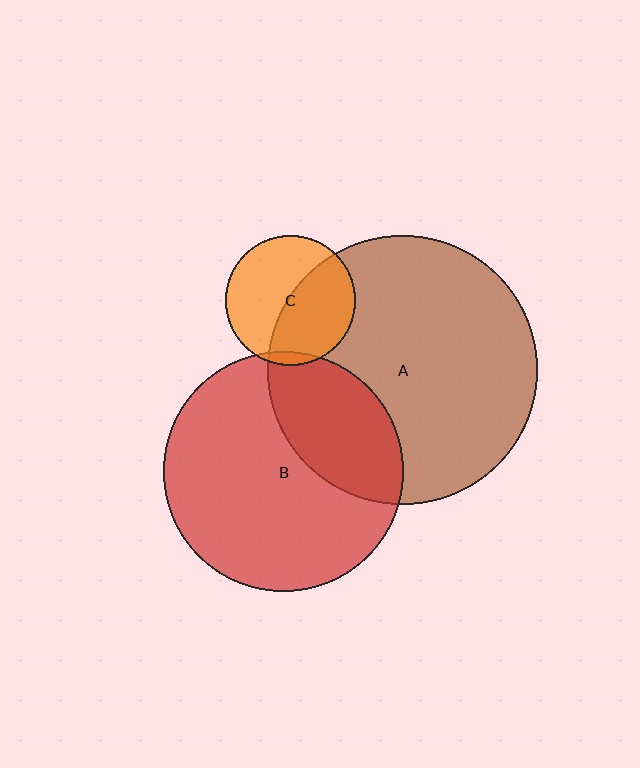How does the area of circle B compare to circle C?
Approximately 3.4 times.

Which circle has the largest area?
Circle A (brown).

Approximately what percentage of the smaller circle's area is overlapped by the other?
Approximately 30%.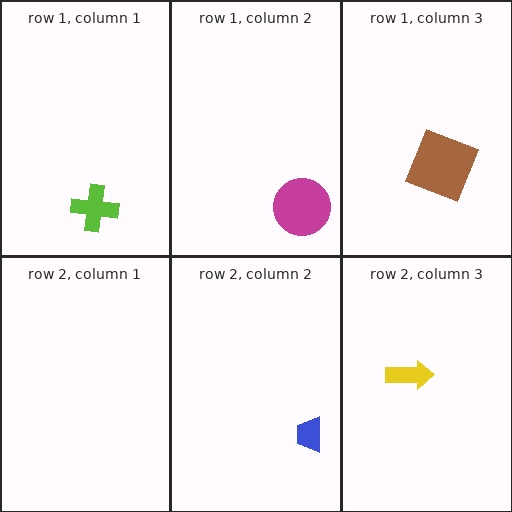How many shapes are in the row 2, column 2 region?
1.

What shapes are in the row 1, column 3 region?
The brown square.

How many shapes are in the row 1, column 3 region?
1.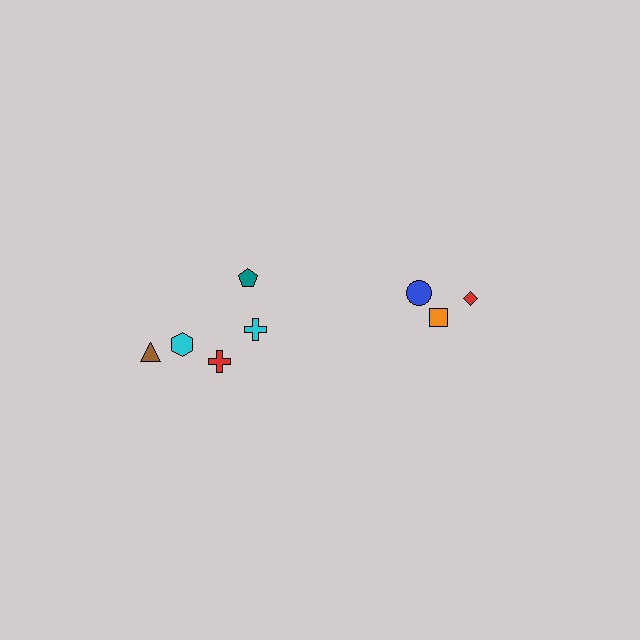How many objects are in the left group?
There are 5 objects.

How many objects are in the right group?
There are 3 objects.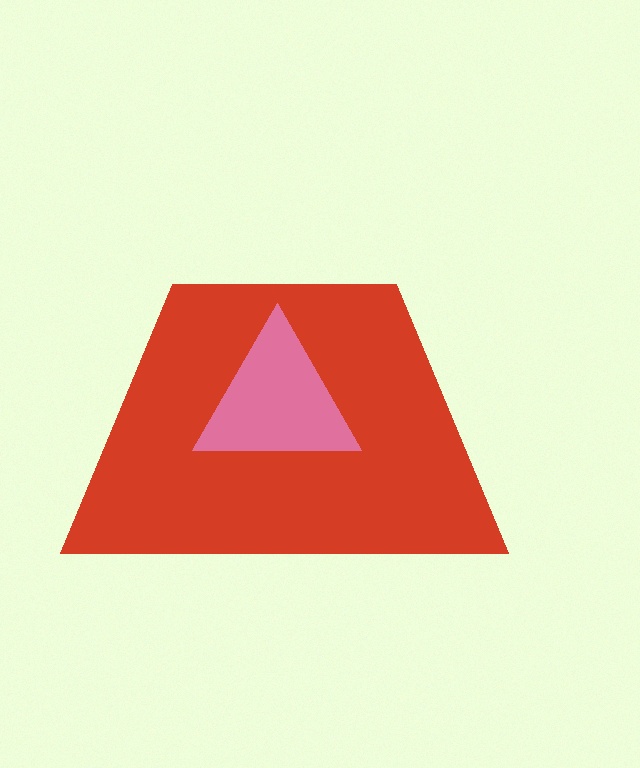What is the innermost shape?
The pink triangle.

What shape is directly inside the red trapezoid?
The pink triangle.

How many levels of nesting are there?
2.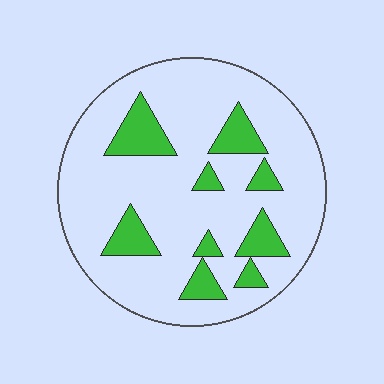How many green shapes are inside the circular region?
9.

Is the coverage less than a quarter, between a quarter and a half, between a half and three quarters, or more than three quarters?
Less than a quarter.